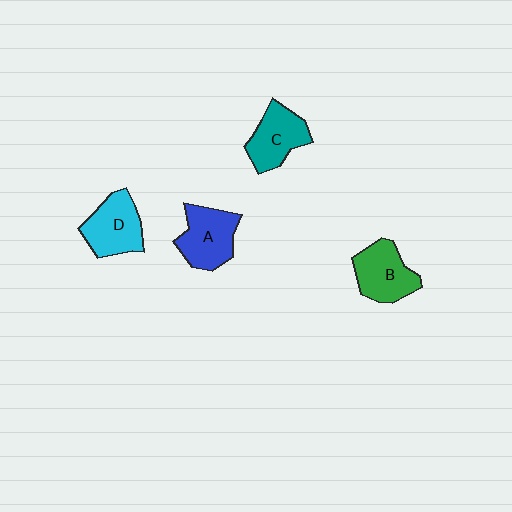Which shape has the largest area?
Shape A (blue).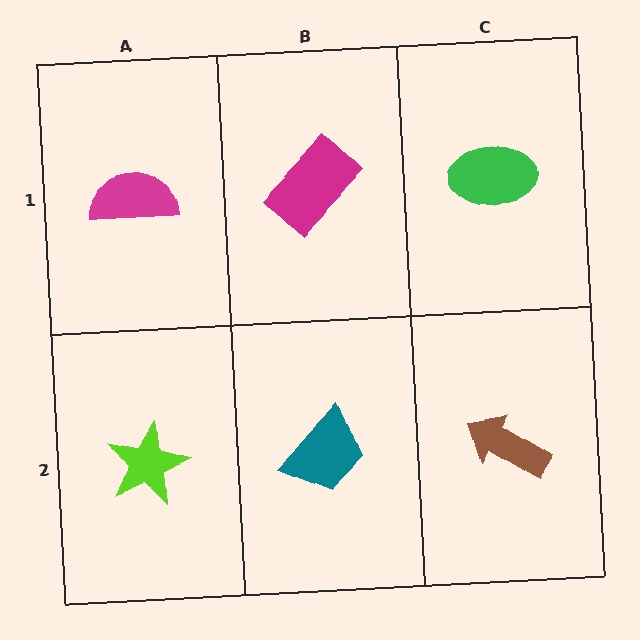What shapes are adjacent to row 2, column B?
A magenta rectangle (row 1, column B), a lime star (row 2, column A), a brown arrow (row 2, column C).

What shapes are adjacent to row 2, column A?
A magenta semicircle (row 1, column A), a teal trapezoid (row 2, column B).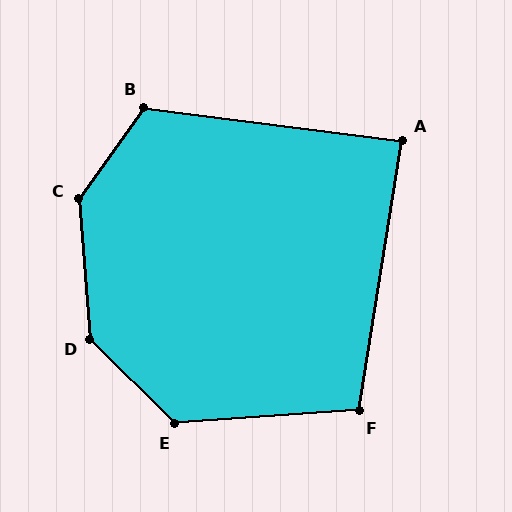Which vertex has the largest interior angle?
C, at approximately 140 degrees.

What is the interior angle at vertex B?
Approximately 118 degrees (obtuse).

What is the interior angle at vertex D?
Approximately 139 degrees (obtuse).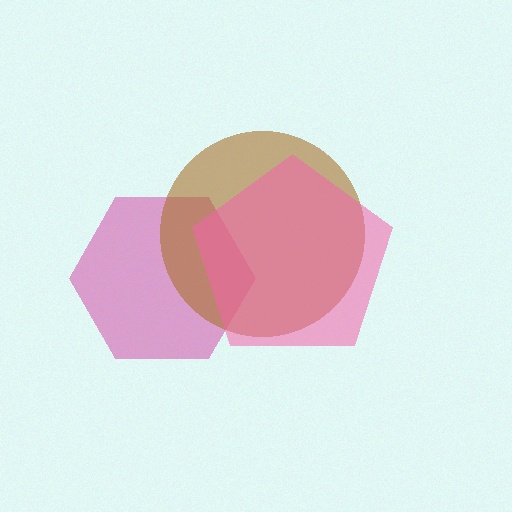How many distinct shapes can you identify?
There are 3 distinct shapes: a magenta hexagon, a brown circle, a pink pentagon.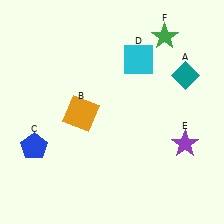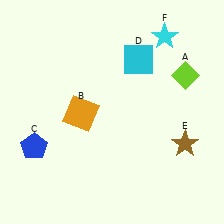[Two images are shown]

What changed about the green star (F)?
In Image 1, F is green. In Image 2, it changed to cyan.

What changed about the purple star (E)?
In Image 1, E is purple. In Image 2, it changed to brown.